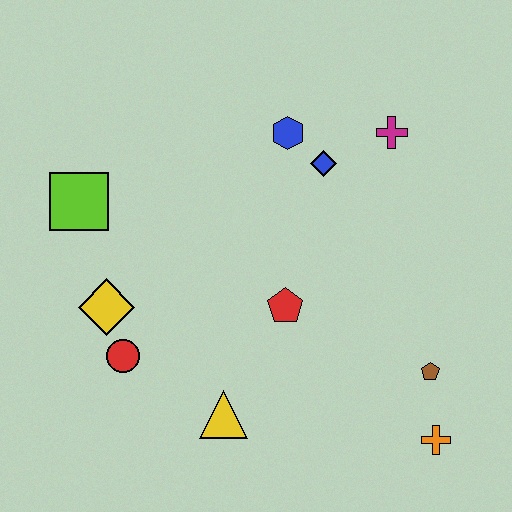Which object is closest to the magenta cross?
The blue diamond is closest to the magenta cross.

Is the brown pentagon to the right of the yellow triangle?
Yes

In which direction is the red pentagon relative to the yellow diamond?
The red pentagon is to the right of the yellow diamond.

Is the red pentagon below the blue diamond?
Yes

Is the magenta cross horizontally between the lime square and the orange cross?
Yes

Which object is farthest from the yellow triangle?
The magenta cross is farthest from the yellow triangle.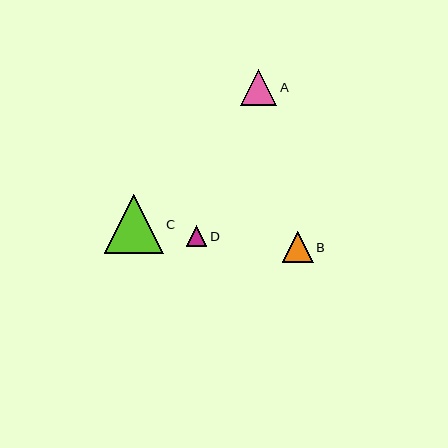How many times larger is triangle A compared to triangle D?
Triangle A is approximately 1.8 times the size of triangle D.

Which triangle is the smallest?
Triangle D is the smallest with a size of approximately 20 pixels.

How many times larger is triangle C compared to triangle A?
Triangle C is approximately 1.6 times the size of triangle A.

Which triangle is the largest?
Triangle C is the largest with a size of approximately 58 pixels.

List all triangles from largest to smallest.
From largest to smallest: C, A, B, D.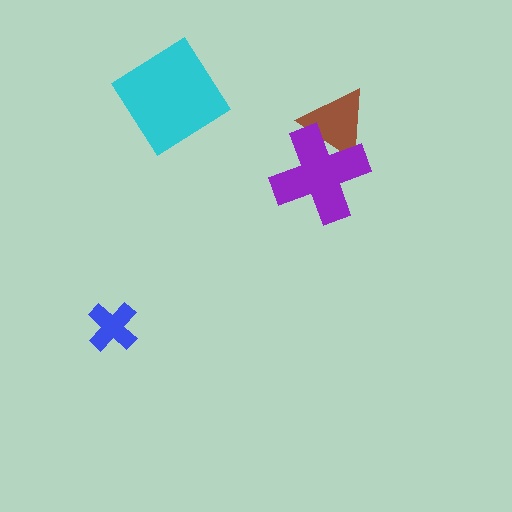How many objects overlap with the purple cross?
1 object overlaps with the purple cross.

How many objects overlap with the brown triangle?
1 object overlaps with the brown triangle.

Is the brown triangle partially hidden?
Yes, it is partially covered by another shape.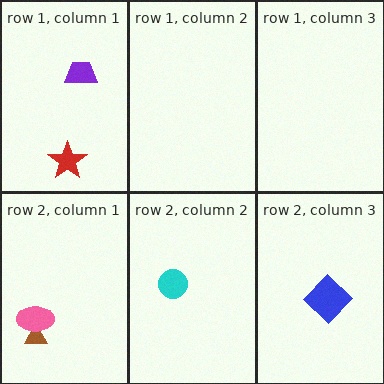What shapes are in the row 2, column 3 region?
The blue diamond.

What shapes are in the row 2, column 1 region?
The brown triangle, the pink ellipse.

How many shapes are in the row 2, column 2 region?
1.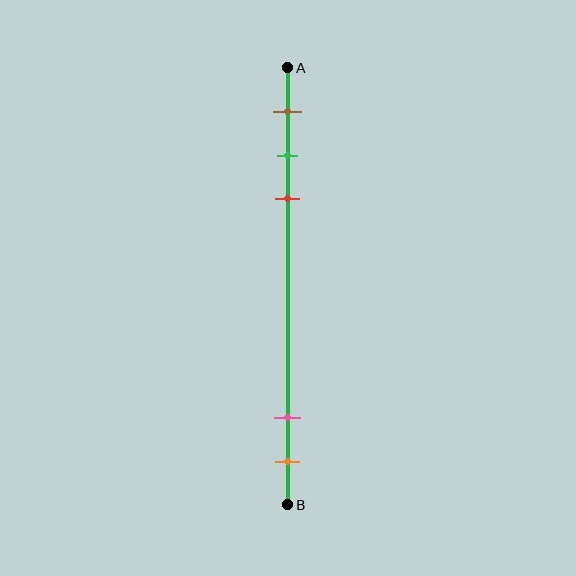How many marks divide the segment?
There are 5 marks dividing the segment.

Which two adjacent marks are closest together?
The green and red marks are the closest adjacent pair.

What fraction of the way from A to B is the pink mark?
The pink mark is approximately 80% (0.8) of the way from A to B.